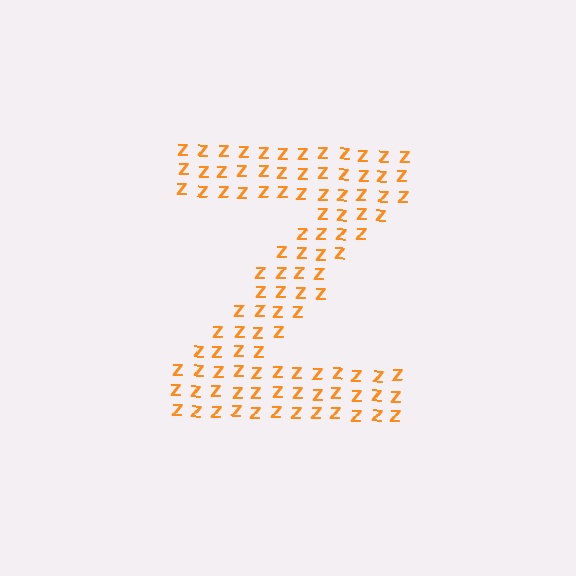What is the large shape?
The large shape is the letter Z.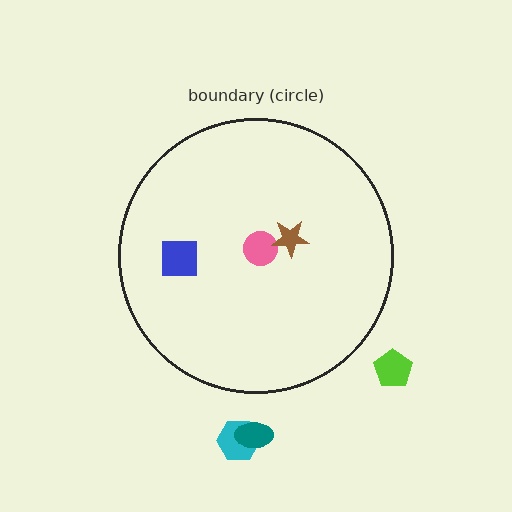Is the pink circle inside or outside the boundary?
Inside.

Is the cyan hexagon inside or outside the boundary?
Outside.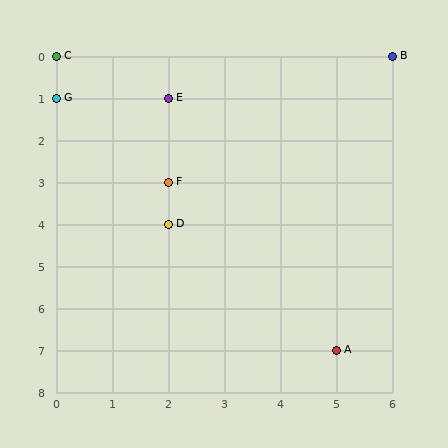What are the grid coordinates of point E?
Point E is at grid coordinates (2, 1).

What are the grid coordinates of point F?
Point F is at grid coordinates (2, 3).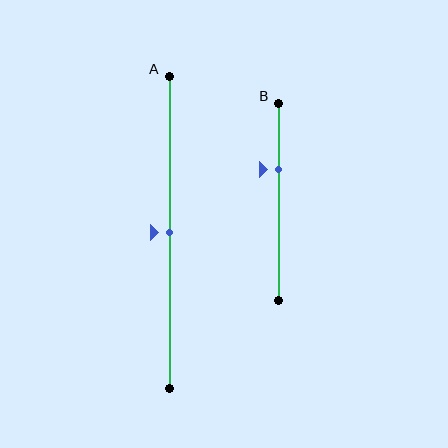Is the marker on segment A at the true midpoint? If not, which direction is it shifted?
Yes, the marker on segment A is at the true midpoint.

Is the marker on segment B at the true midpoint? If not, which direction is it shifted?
No, the marker on segment B is shifted upward by about 17% of the segment length.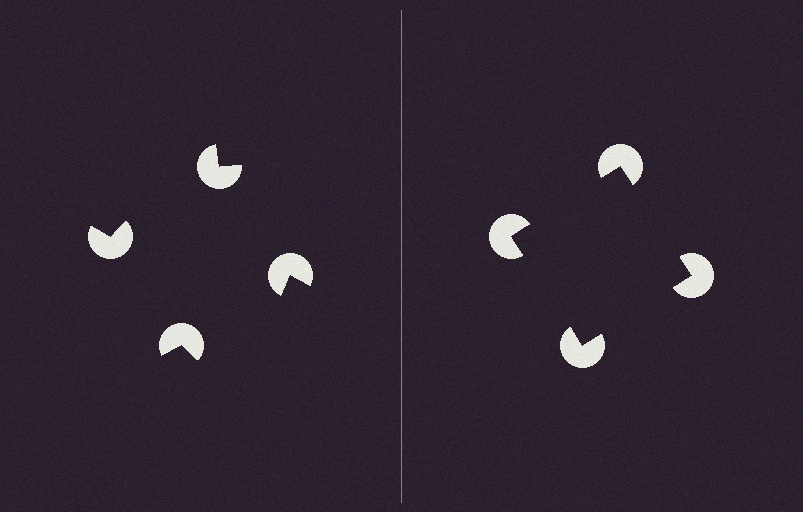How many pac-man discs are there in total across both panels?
8 — 4 on each side.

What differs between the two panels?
The pac-man discs are positioned identically on both sides; only the wedge orientations differ. On the right they align to a square; on the left they are misaligned.